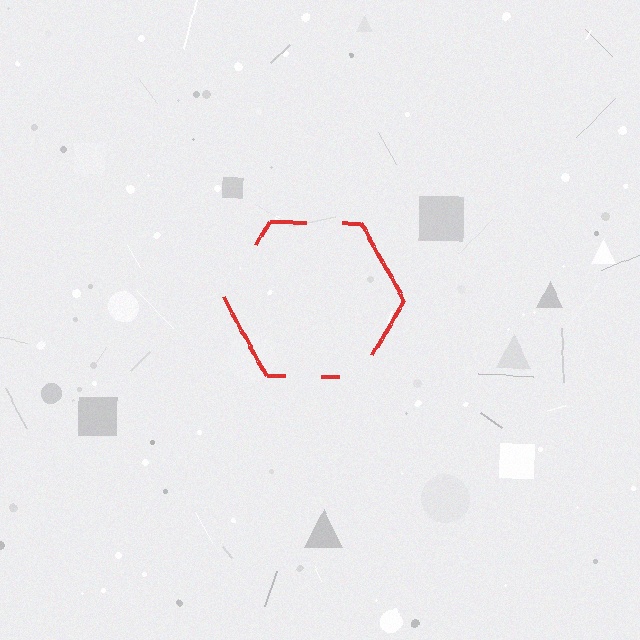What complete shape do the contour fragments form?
The contour fragments form a hexagon.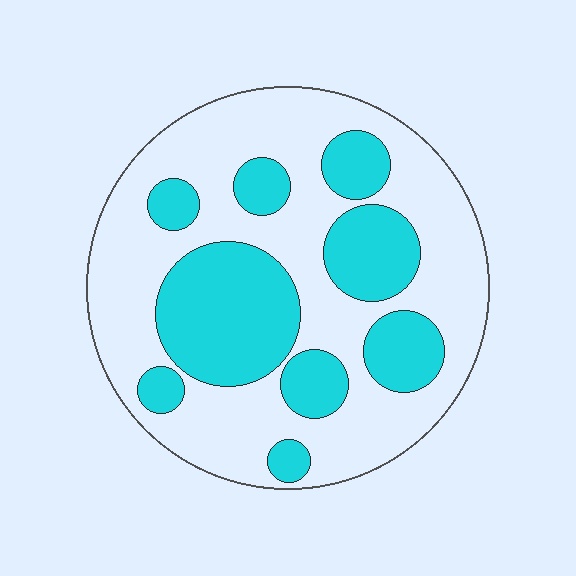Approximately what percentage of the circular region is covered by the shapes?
Approximately 35%.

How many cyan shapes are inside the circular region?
9.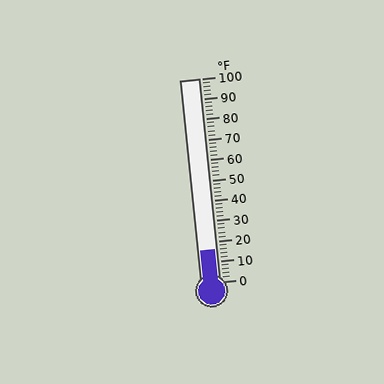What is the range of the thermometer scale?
The thermometer scale ranges from 0°F to 100°F.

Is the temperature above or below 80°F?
The temperature is below 80°F.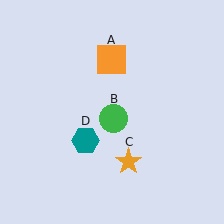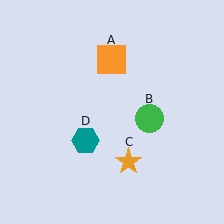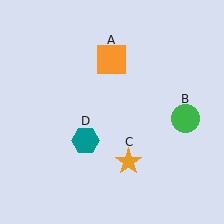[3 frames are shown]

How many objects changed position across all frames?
1 object changed position: green circle (object B).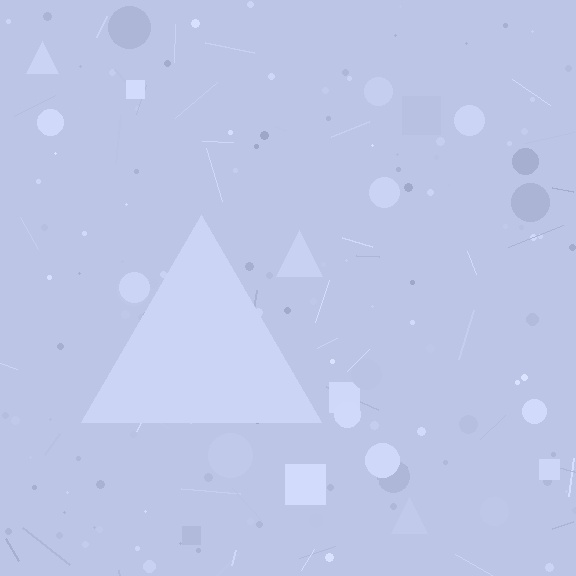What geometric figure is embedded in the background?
A triangle is embedded in the background.